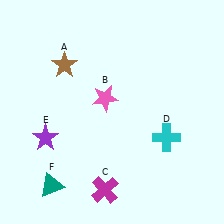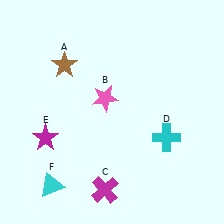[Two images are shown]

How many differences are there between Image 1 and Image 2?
There are 2 differences between the two images.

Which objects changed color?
E changed from purple to magenta. F changed from teal to cyan.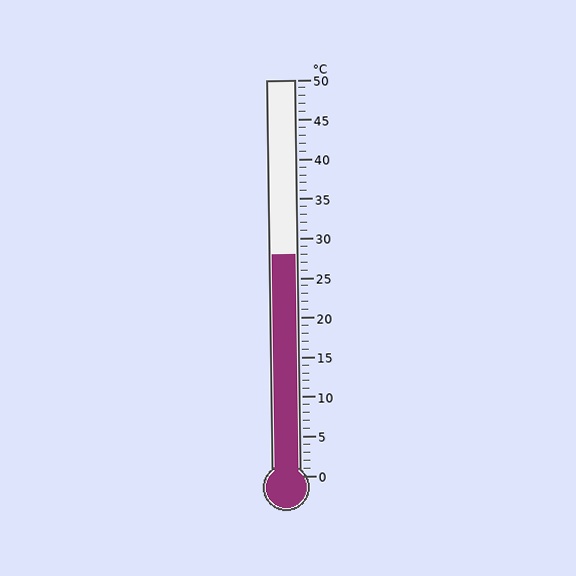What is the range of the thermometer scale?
The thermometer scale ranges from 0°C to 50°C.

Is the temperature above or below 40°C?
The temperature is below 40°C.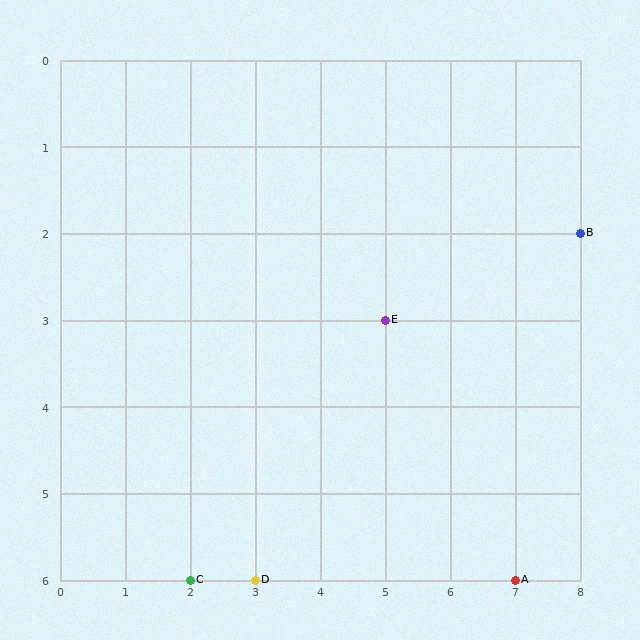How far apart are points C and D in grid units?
Points C and D are 1 column apart.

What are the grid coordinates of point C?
Point C is at grid coordinates (2, 6).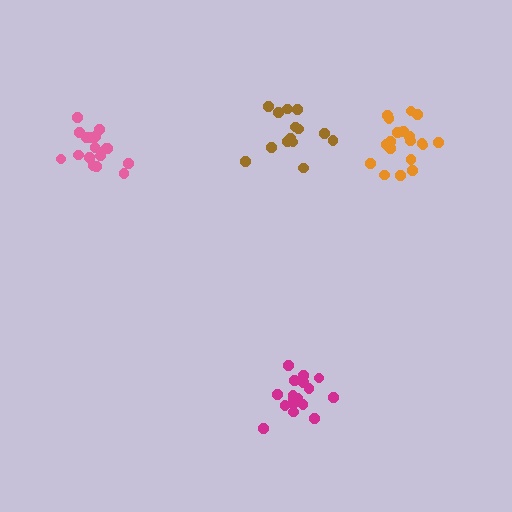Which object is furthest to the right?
The orange cluster is rightmost.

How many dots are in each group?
Group 1: 18 dots, Group 2: 19 dots, Group 3: 15 dots, Group 4: 17 dots (69 total).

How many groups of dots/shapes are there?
There are 4 groups.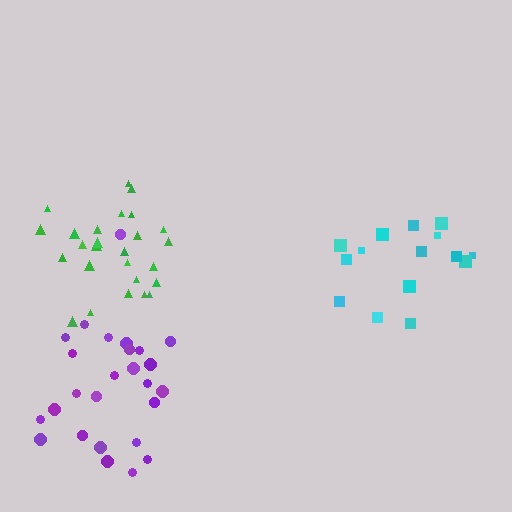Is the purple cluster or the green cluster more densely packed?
Green.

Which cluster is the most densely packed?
Green.